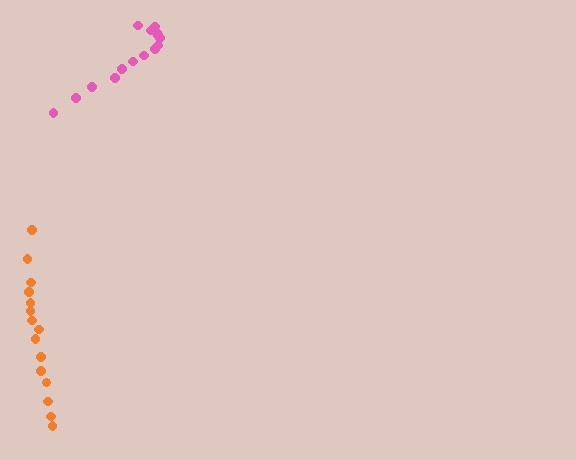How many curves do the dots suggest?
There are 2 distinct paths.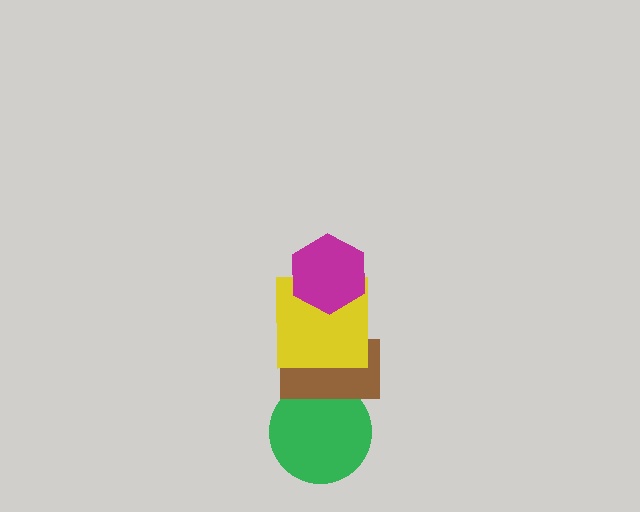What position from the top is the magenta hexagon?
The magenta hexagon is 1st from the top.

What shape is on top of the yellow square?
The magenta hexagon is on top of the yellow square.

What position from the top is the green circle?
The green circle is 4th from the top.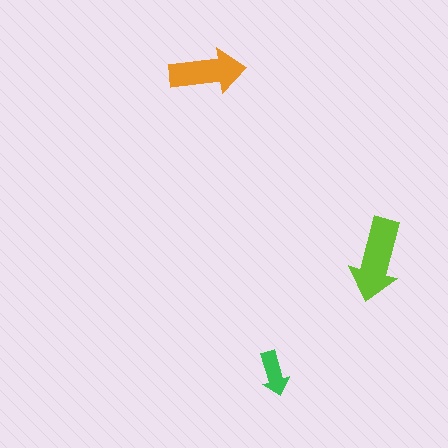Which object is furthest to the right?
The lime arrow is rightmost.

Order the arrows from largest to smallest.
the lime one, the orange one, the green one.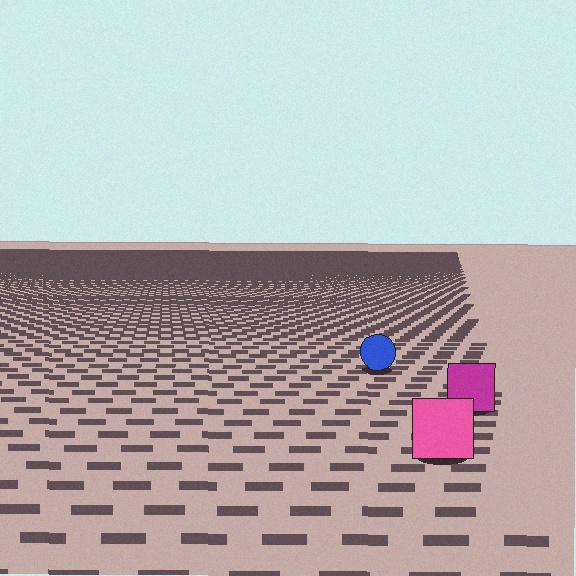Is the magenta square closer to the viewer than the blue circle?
Yes. The magenta square is closer — you can tell from the texture gradient: the ground texture is coarser near it.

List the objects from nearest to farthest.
From nearest to farthest: the pink square, the magenta square, the blue circle.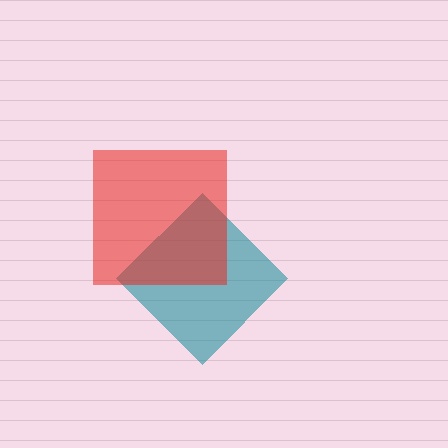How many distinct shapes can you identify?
There are 2 distinct shapes: a teal diamond, a red square.